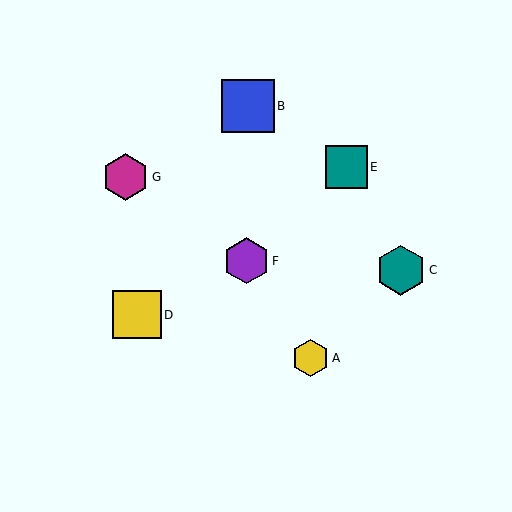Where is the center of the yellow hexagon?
The center of the yellow hexagon is at (310, 358).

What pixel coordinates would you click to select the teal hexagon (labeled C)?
Click at (401, 270) to select the teal hexagon C.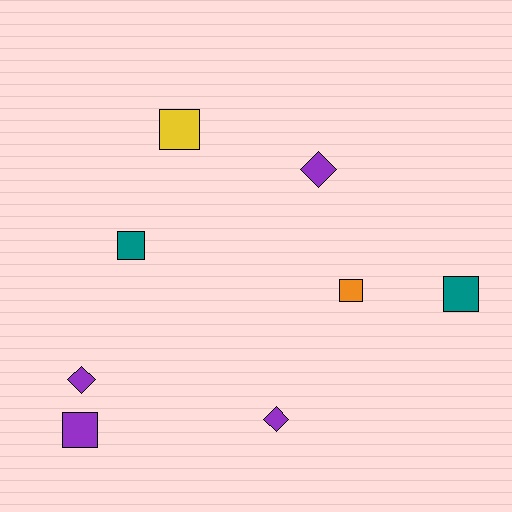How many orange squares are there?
There is 1 orange square.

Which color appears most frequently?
Purple, with 4 objects.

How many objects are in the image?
There are 8 objects.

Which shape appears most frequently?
Square, with 5 objects.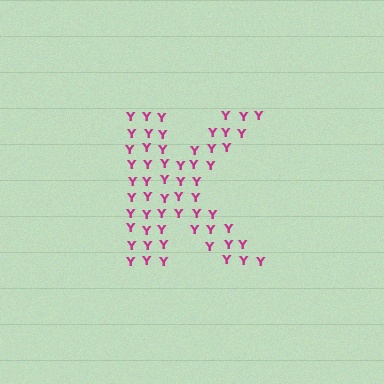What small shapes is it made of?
It is made of small letter Y's.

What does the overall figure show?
The overall figure shows the letter K.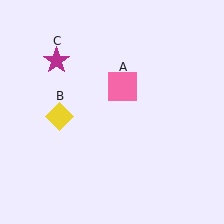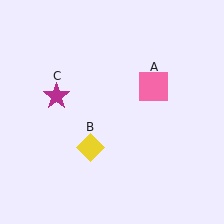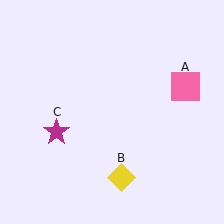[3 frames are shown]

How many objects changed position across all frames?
3 objects changed position: pink square (object A), yellow diamond (object B), magenta star (object C).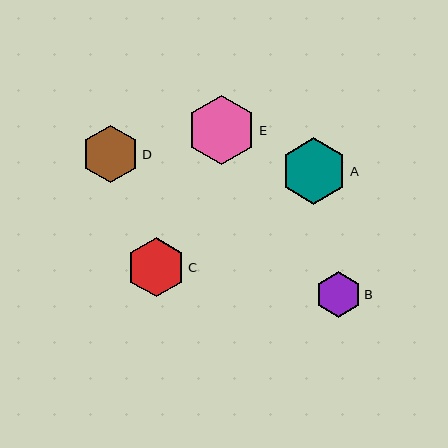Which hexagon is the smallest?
Hexagon B is the smallest with a size of approximately 45 pixels.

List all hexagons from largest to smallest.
From largest to smallest: E, A, C, D, B.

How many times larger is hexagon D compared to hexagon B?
Hexagon D is approximately 1.3 times the size of hexagon B.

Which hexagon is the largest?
Hexagon E is the largest with a size of approximately 70 pixels.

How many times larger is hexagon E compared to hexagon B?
Hexagon E is approximately 1.5 times the size of hexagon B.